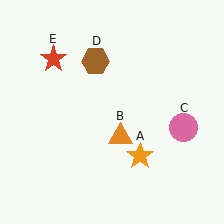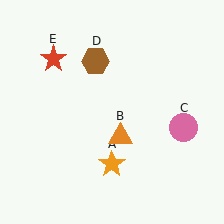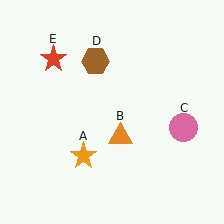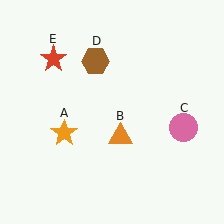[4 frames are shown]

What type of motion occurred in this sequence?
The orange star (object A) rotated clockwise around the center of the scene.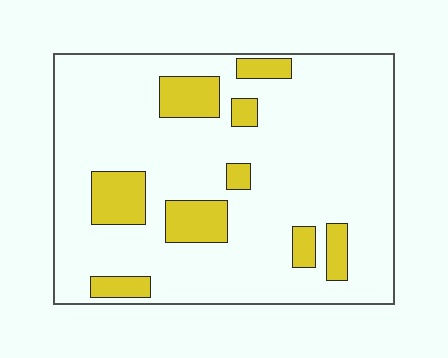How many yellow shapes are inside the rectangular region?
9.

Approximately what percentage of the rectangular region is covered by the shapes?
Approximately 15%.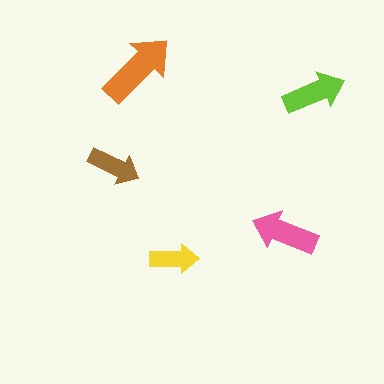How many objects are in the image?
There are 5 objects in the image.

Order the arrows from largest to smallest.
the orange one, the pink one, the lime one, the brown one, the yellow one.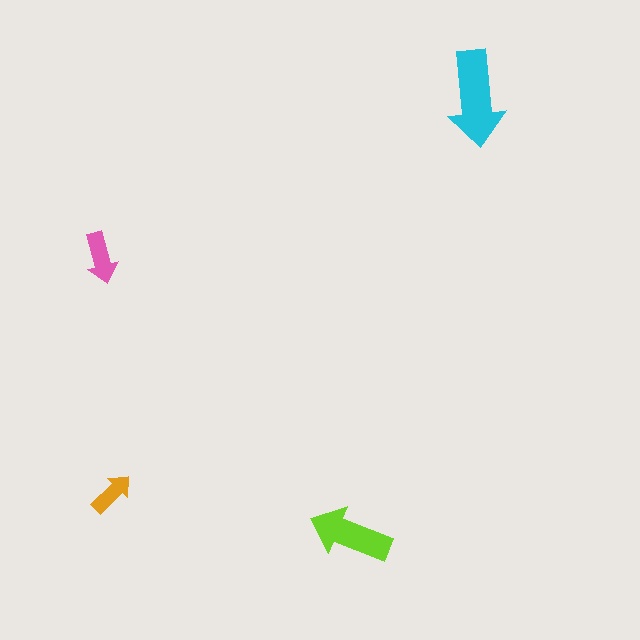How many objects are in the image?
There are 4 objects in the image.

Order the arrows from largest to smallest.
the cyan one, the lime one, the pink one, the orange one.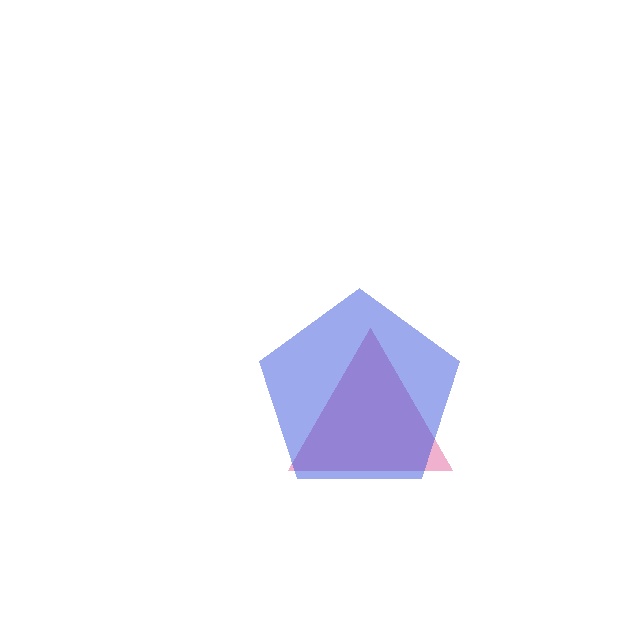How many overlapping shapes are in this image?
There are 2 overlapping shapes in the image.